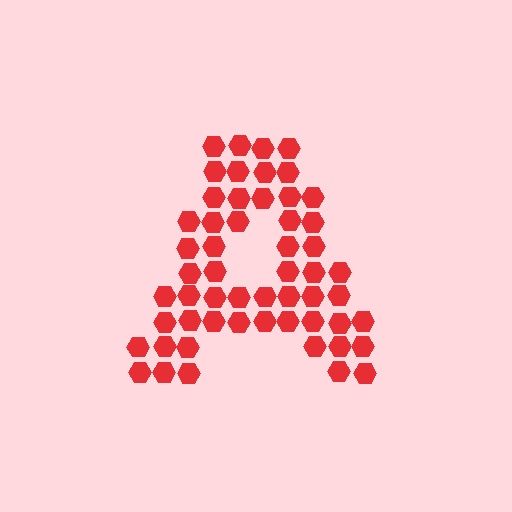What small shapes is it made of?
It is made of small hexagons.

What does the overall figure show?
The overall figure shows the letter A.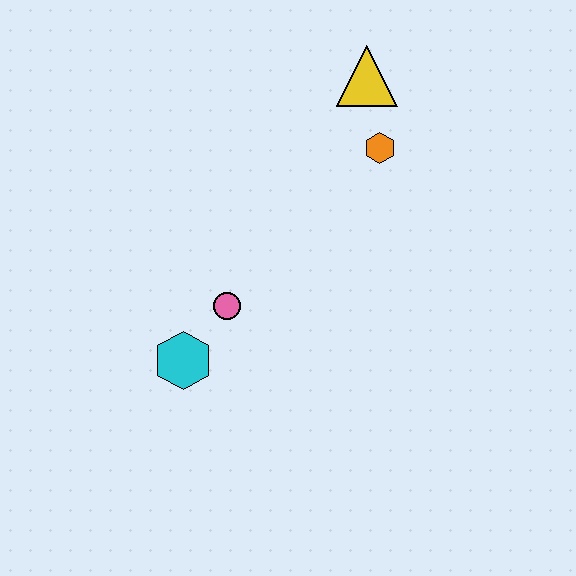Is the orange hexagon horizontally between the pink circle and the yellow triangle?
No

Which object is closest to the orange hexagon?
The yellow triangle is closest to the orange hexagon.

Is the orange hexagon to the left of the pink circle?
No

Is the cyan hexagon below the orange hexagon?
Yes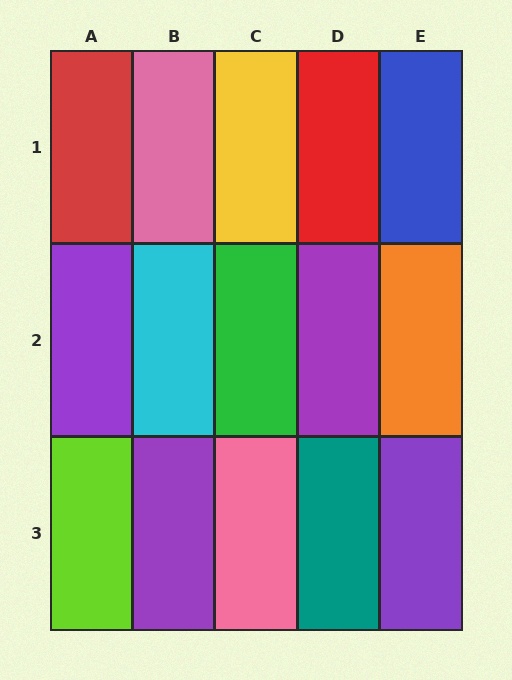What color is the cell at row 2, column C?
Green.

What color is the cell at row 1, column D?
Red.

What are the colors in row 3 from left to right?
Lime, purple, pink, teal, purple.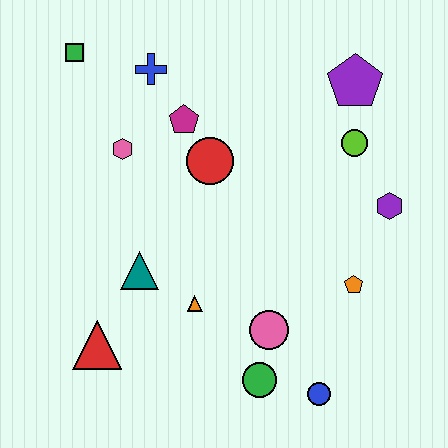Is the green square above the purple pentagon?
Yes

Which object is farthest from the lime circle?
The red triangle is farthest from the lime circle.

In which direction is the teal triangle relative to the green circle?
The teal triangle is to the left of the green circle.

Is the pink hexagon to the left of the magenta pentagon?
Yes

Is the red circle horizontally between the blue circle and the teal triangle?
Yes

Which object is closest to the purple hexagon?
The lime circle is closest to the purple hexagon.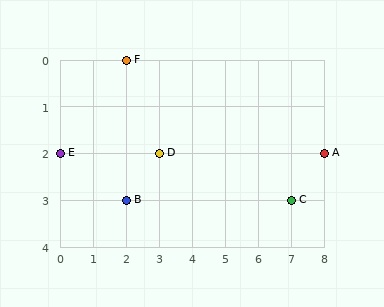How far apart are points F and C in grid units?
Points F and C are 5 columns and 3 rows apart (about 5.8 grid units diagonally).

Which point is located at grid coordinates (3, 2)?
Point D is at (3, 2).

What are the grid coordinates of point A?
Point A is at grid coordinates (8, 2).